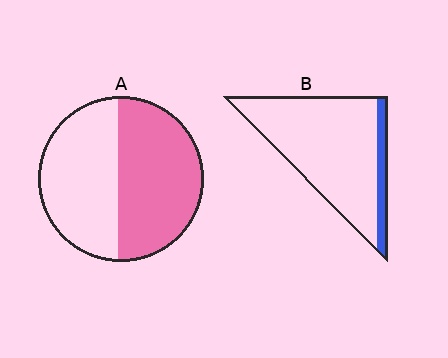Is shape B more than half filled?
No.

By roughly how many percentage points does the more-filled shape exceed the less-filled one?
By roughly 40 percentage points (A over B).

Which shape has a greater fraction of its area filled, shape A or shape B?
Shape A.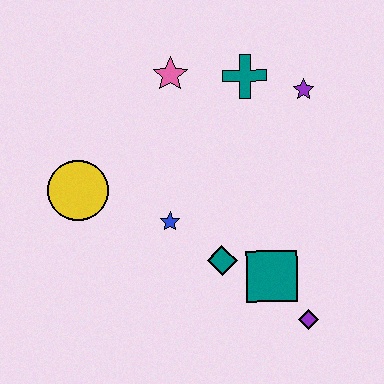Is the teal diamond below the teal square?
No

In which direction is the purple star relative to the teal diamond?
The purple star is above the teal diamond.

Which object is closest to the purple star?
The teal cross is closest to the purple star.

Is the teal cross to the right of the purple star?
No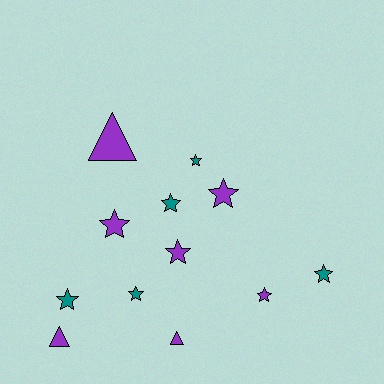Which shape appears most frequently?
Star, with 9 objects.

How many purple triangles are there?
There are 3 purple triangles.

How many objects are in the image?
There are 12 objects.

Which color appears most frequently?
Purple, with 7 objects.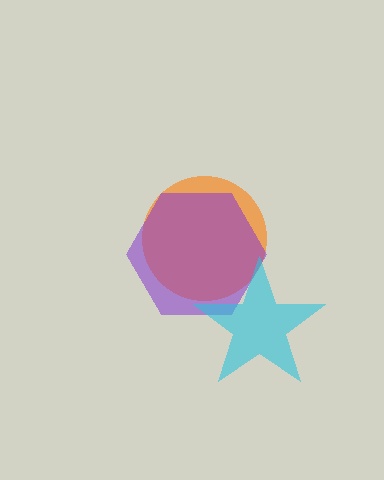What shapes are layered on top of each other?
The layered shapes are: an orange circle, a purple hexagon, a cyan star.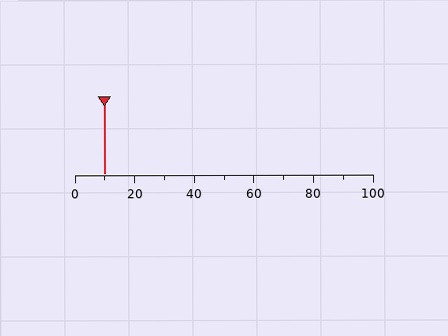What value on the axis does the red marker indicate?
The marker indicates approximately 10.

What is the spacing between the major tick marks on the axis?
The major ticks are spaced 20 apart.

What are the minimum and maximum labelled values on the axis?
The axis runs from 0 to 100.